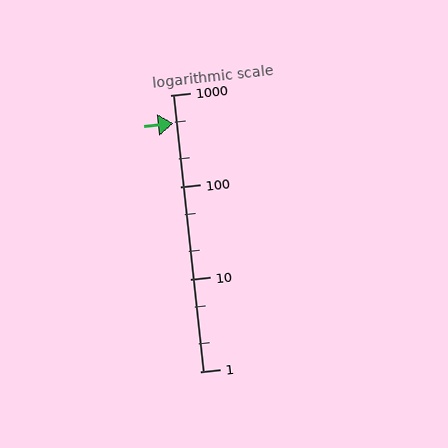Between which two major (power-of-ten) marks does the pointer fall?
The pointer is between 100 and 1000.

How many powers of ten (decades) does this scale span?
The scale spans 3 decades, from 1 to 1000.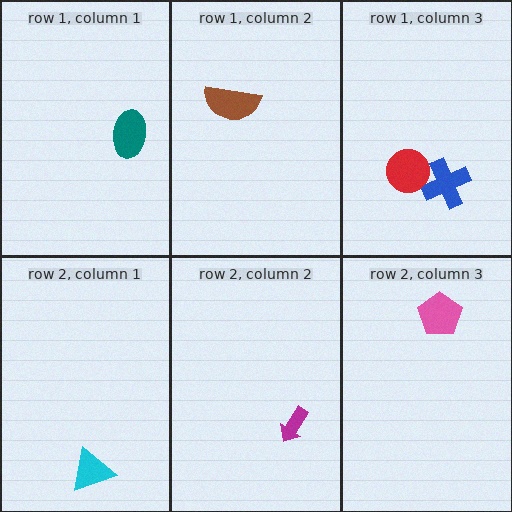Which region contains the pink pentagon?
The row 2, column 3 region.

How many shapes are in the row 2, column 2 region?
1.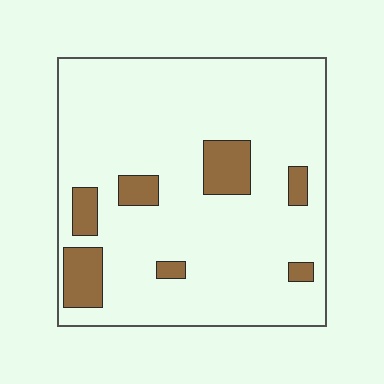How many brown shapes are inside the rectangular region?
7.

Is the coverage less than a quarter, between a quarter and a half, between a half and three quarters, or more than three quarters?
Less than a quarter.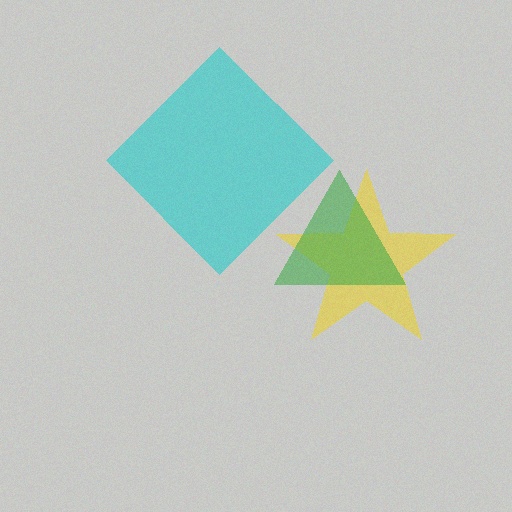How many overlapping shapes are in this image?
There are 3 overlapping shapes in the image.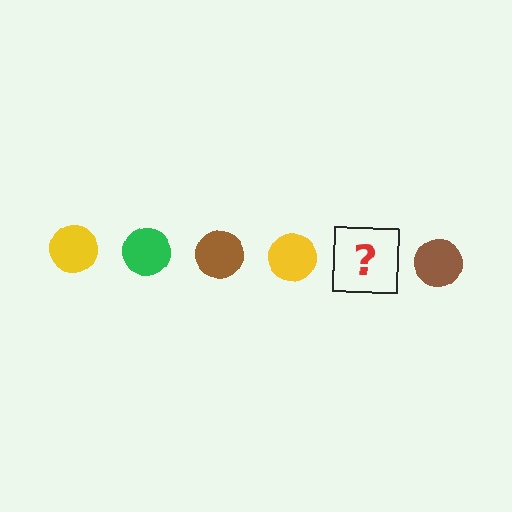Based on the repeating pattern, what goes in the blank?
The blank should be a green circle.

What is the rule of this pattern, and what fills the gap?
The rule is that the pattern cycles through yellow, green, brown circles. The gap should be filled with a green circle.